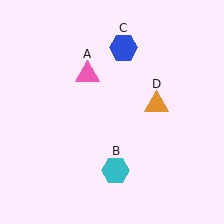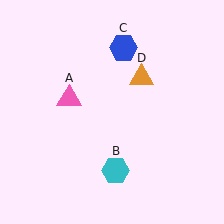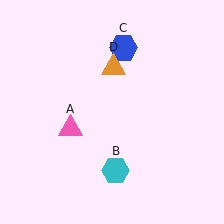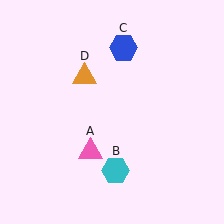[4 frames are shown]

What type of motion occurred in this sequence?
The pink triangle (object A), orange triangle (object D) rotated counterclockwise around the center of the scene.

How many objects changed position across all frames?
2 objects changed position: pink triangle (object A), orange triangle (object D).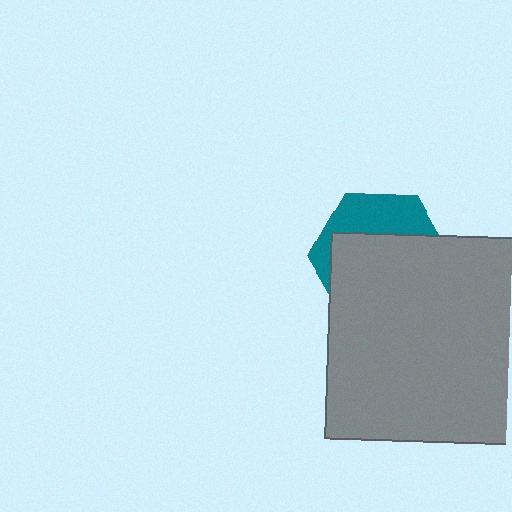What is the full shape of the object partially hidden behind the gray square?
The partially hidden object is a teal hexagon.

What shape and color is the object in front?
The object in front is a gray square.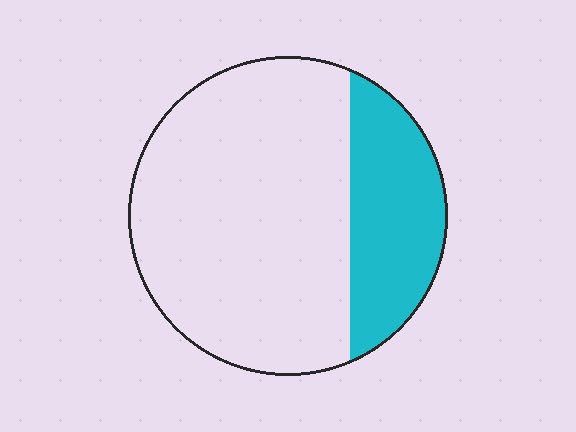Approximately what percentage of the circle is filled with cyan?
Approximately 25%.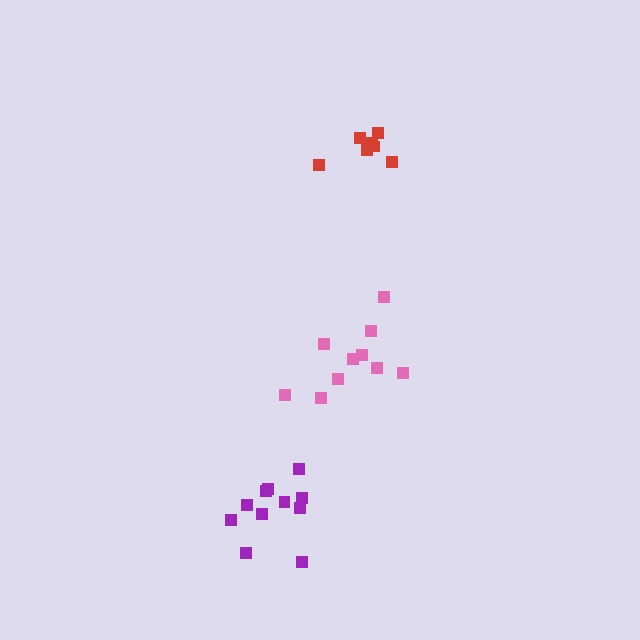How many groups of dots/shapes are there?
There are 3 groups.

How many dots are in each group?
Group 1: 11 dots, Group 2: 7 dots, Group 3: 10 dots (28 total).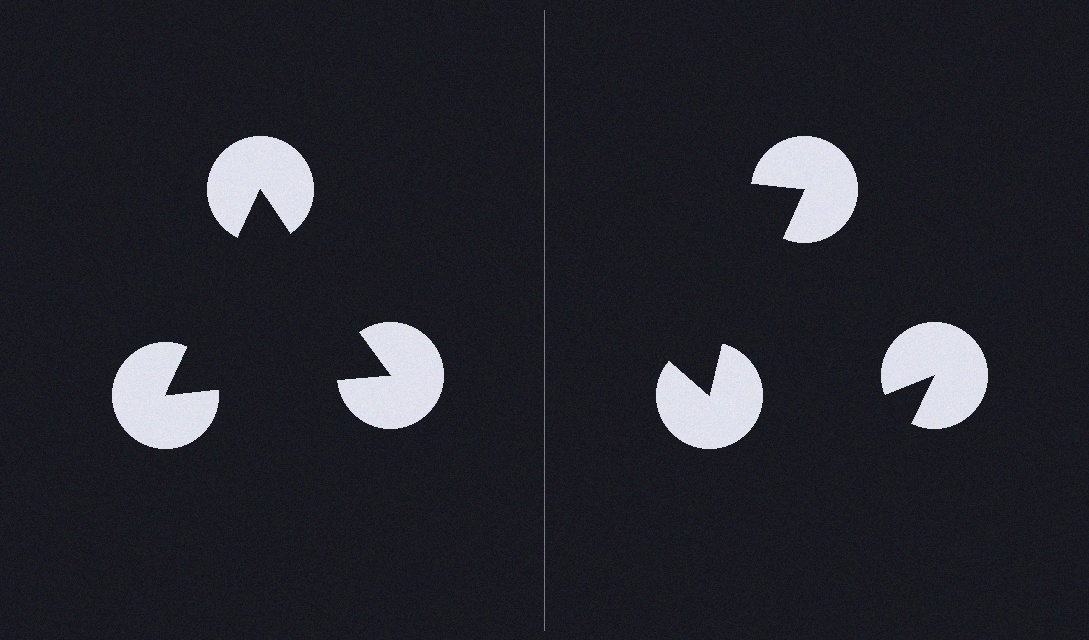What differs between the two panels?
The pac-man discs are positioned identically on both sides; only the wedge orientations differ. On the left they align to a triangle; on the right they are misaligned.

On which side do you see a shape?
An illusory triangle appears on the left side. On the right side the wedge cuts are rotated, so no coherent shape forms.